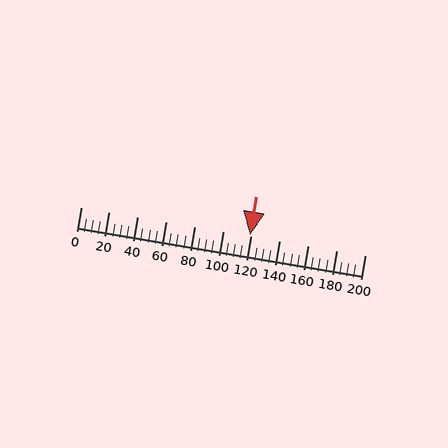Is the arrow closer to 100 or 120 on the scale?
The arrow is closer to 120.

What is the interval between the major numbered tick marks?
The major tick marks are spaced 20 units apart.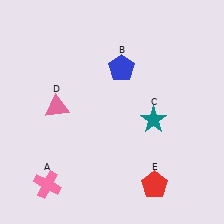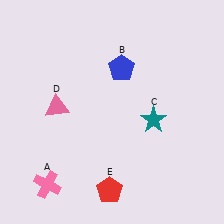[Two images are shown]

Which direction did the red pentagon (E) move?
The red pentagon (E) moved left.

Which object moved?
The red pentagon (E) moved left.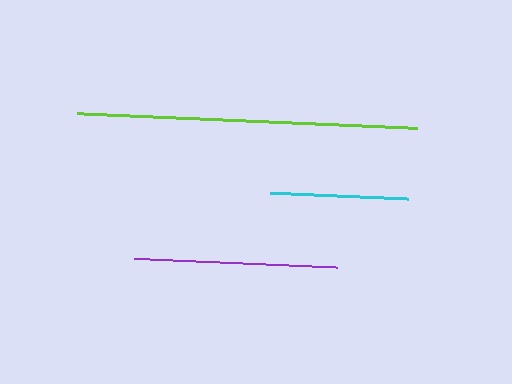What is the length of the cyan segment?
The cyan segment is approximately 138 pixels long.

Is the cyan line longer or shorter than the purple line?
The purple line is longer than the cyan line.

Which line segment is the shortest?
The cyan line is the shortest at approximately 138 pixels.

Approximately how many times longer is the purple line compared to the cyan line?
The purple line is approximately 1.5 times the length of the cyan line.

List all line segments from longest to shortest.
From longest to shortest: lime, purple, cyan.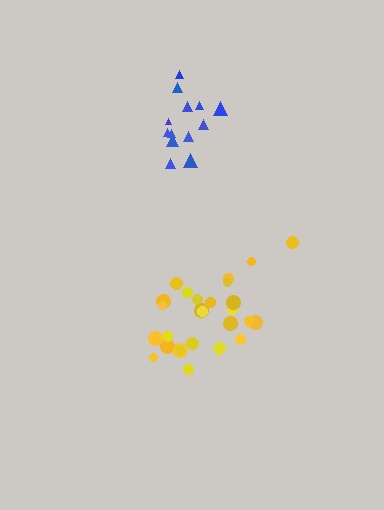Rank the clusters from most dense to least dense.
blue, yellow.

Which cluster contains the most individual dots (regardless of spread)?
Yellow (28).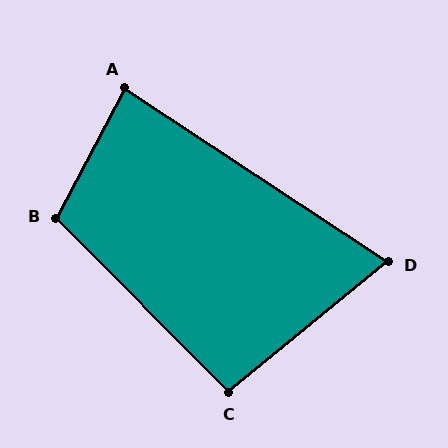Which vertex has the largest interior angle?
B, at approximately 107 degrees.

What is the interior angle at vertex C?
Approximately 95 degrees (obtuse).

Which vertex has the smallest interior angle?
D, at approximately 73 degrees.